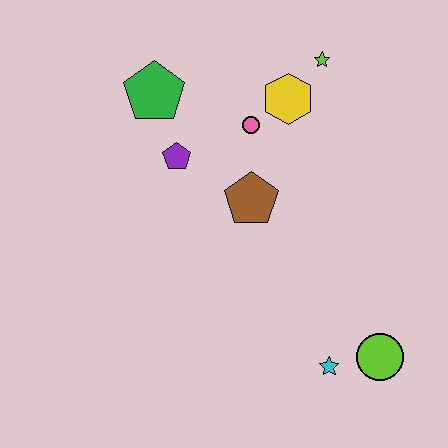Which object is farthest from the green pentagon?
The lime circle is farthest from the green pentagon.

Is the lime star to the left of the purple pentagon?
No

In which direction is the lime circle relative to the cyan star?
The lime circle is to the right of the cyan star.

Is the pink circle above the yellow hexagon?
No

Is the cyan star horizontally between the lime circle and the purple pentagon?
Yes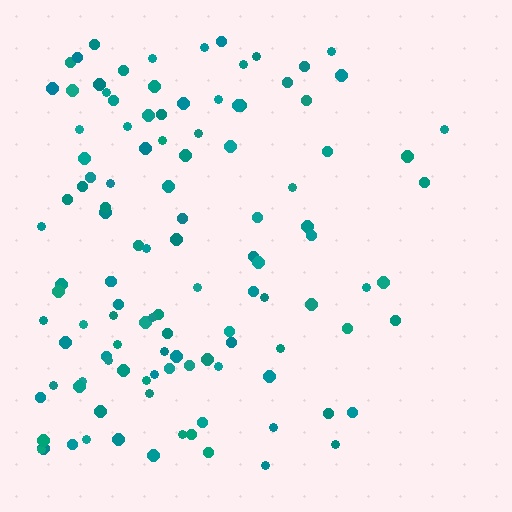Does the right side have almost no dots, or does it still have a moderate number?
Still a moderate number, just noticeably fewer than the left.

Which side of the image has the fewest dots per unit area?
The right.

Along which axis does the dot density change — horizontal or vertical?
Horizontal.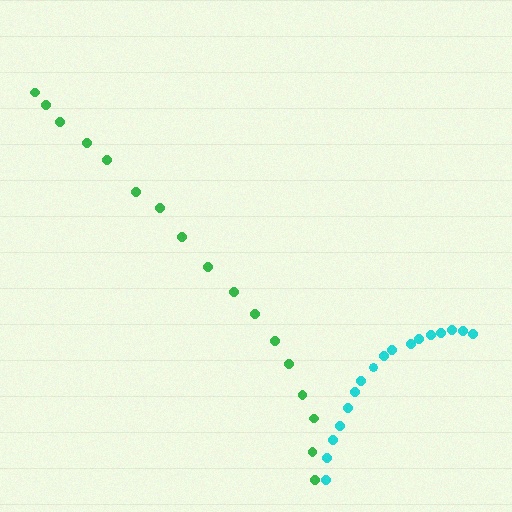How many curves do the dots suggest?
There are 2 distinct paths.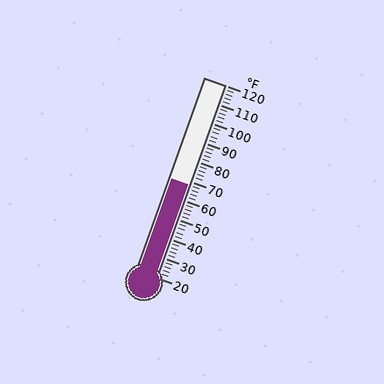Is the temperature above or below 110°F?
The temperature is below 110°F.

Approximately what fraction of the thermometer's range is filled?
The thermometer is filled to approximately 50% of its range.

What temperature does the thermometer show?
The thermometer shows approximately 68°F.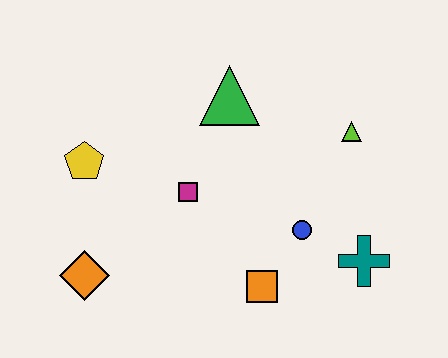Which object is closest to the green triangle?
The magenta square is closest to the green triangle.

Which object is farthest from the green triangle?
The orange diamond is farthest from the green triangle.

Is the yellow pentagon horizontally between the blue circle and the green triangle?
No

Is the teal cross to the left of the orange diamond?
No